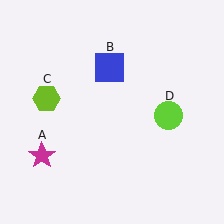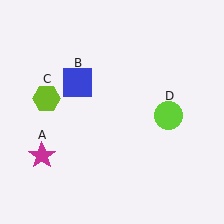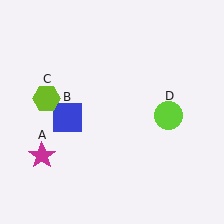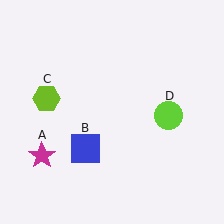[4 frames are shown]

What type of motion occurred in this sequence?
The blue square (object B) rotated counterclockwise around the center of the scene.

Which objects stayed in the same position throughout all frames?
Magenta star (object A) and lime hexagon (object C) and lime circle (object D) remained stationary.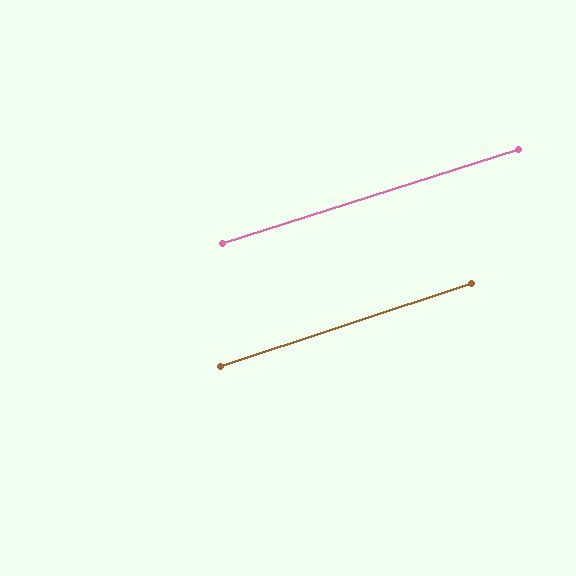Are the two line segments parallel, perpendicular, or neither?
Parallel — their directions differ by only 0.6°.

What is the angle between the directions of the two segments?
Approximately 1 degree.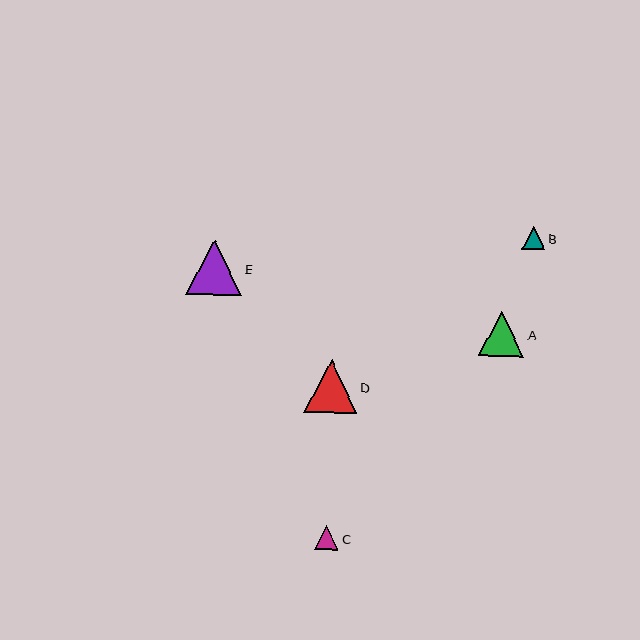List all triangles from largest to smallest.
From largest to smallest: E, D, A, C, B.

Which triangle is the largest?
Triangle E is the largest with a size of approximately 56 pixels.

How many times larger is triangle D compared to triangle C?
Triangle D is approximately 2.2 times the size of triangle C.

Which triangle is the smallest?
Triangle B is the smallest with a size of approximately 23 pixels.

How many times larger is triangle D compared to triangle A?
Triangle D is approximately 1.2 times the size of triangle A.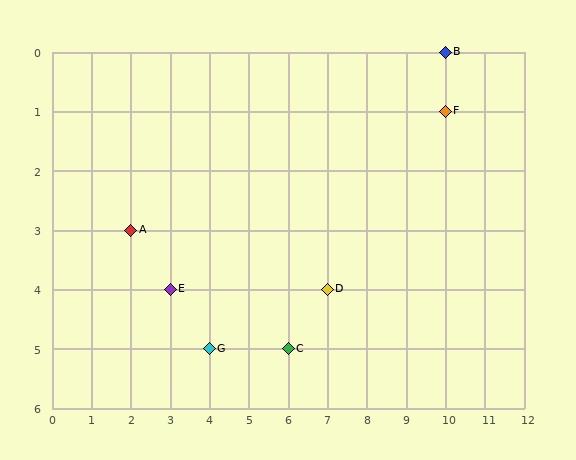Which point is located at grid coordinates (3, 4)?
Point E is at (3, 4).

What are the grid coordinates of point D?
Point D is at grid coordinates (7, 4).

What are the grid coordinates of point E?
Point E is at grid coordinates (3, 4).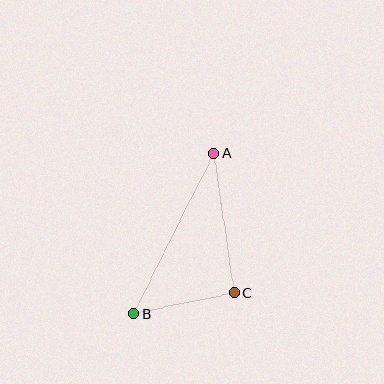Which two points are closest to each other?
Points B and C are closest to each other.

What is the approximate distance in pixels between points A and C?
The distance between A and C is approximately 141 pixels.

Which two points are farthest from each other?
Points A and B are farthest from each other.